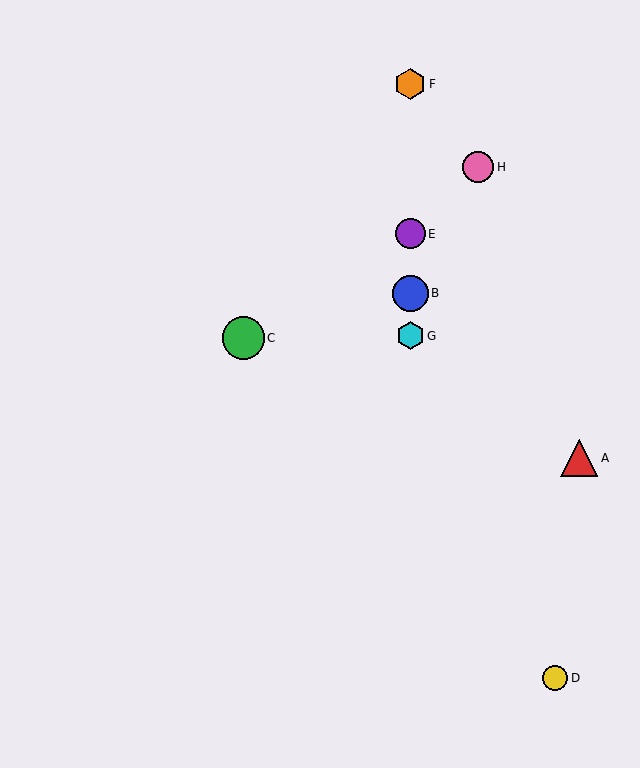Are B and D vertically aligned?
No, B is at x≈410 and D is at x≈555.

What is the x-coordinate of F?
Object F is at x≈410.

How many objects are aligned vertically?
4 objects (B, E, F, G) are aligned vertically.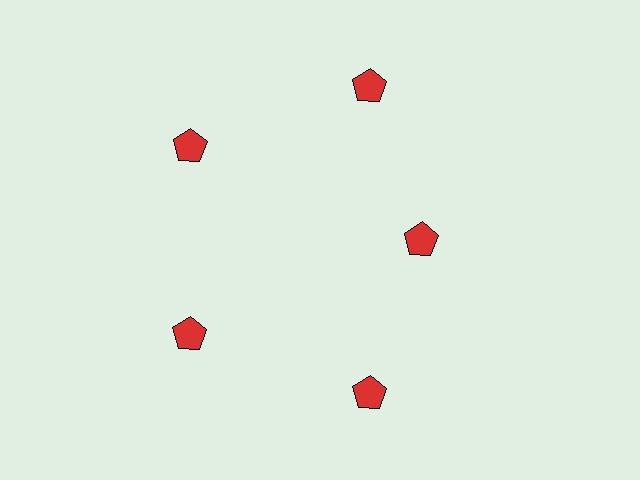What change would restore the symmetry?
The symmetry would be restored by moving it outward, back onto the ring so that all 5 pentagons sit at equal angles and equal distance from the center.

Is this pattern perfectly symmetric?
No. The 5 red pentagons are arranged in a ring, but one element near the 3 o'clock position is pulled inward toward the center, breaking the 5-fold rotational symmetry.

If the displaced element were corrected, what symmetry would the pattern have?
It would have 5-fold rotational symmetry — the pattern would map onto itself every 72 degrees.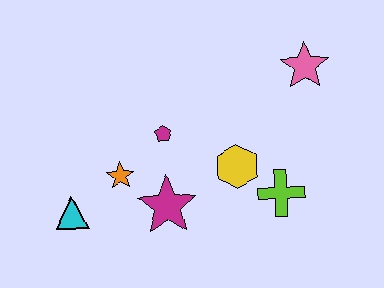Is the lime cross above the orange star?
No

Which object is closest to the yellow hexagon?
The lime cross is closest to the yellow hexagon.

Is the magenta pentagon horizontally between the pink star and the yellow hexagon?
No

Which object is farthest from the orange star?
The pink star is farthest from the orange star.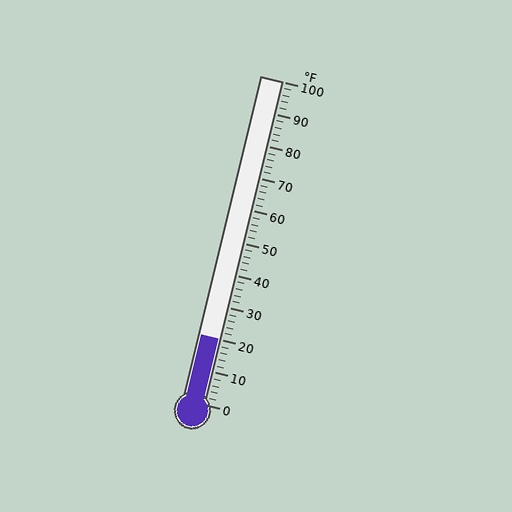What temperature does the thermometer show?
The thermometer shows approximately 20°F.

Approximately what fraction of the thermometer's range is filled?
The thermometer is filled to approximately 20% of its range.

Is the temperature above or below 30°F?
The temperature is below 30°F.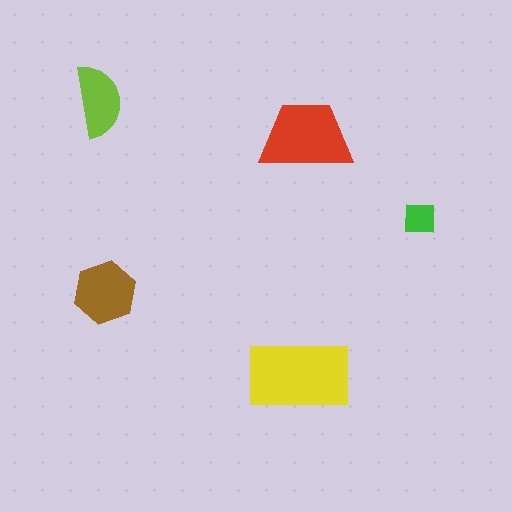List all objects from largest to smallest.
The yellow rectangle, the red trapezoid, the brown hexagon, the lime semicircle, the green square.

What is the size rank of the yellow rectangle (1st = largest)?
1st.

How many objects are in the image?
There are 5 objects in the image.